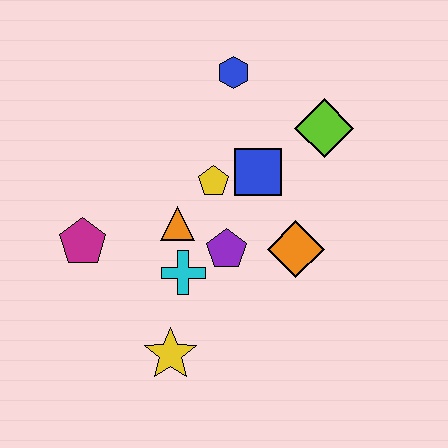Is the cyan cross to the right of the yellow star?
Yes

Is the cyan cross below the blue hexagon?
Yes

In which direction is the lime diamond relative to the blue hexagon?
The lime diamond is to the right of the blue hexagon.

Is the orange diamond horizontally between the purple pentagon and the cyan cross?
No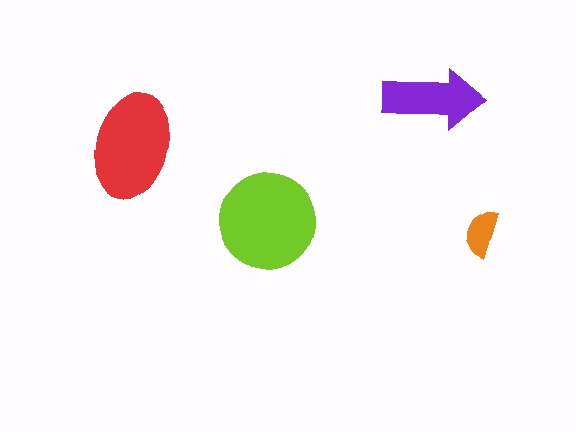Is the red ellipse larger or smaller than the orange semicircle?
Larger.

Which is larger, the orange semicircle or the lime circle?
The lime circle.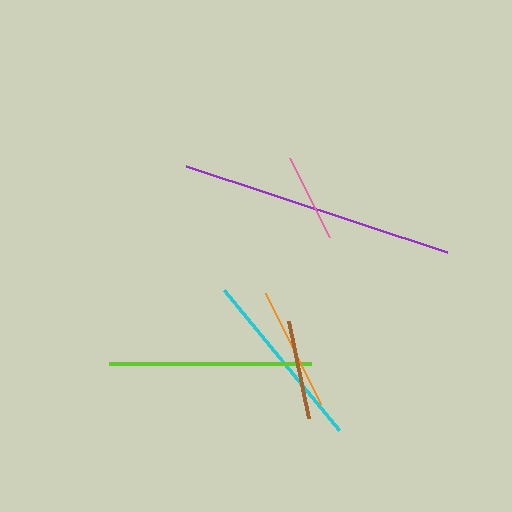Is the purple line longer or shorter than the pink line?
The purple line is longer than the pink line.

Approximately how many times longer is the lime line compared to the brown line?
The lime line is approximately 2.0 times the length of the brown line.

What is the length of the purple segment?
The purple segment is approximately 274 pixels long.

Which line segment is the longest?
The purple line is the longest at approximately 274 pixels.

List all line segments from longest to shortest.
From longest to shortest: purple, lime, cyan, orange, brown, pink.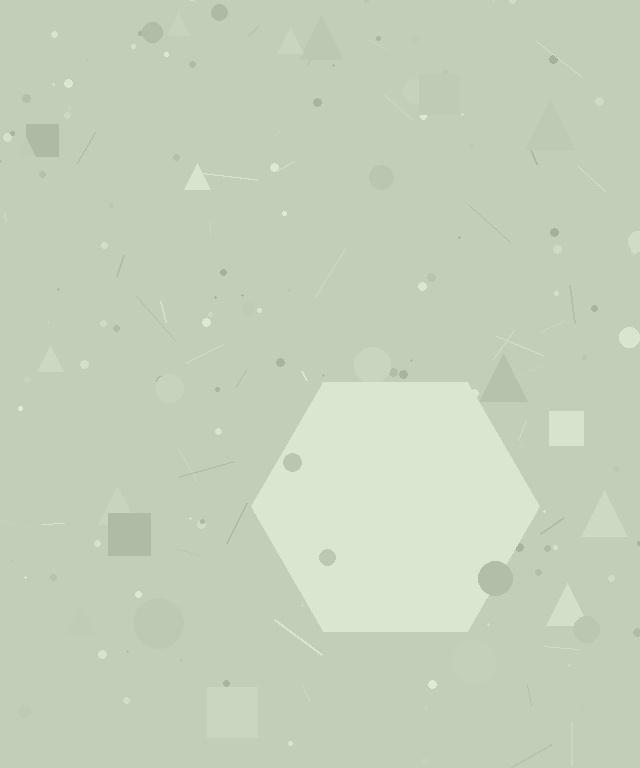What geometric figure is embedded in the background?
A hexagon is embedded in the background.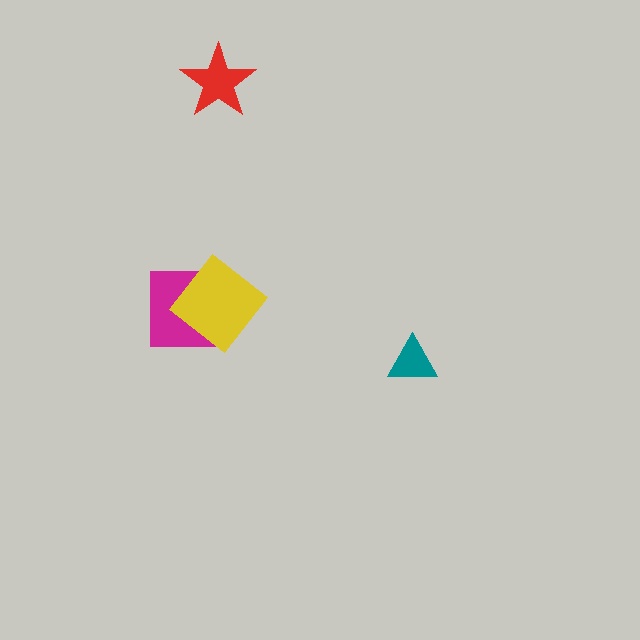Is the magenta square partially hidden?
Yes, it is partially covered by another shape.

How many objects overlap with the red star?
0 objects overlap with the red star.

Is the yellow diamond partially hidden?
No, no other shape covers it.